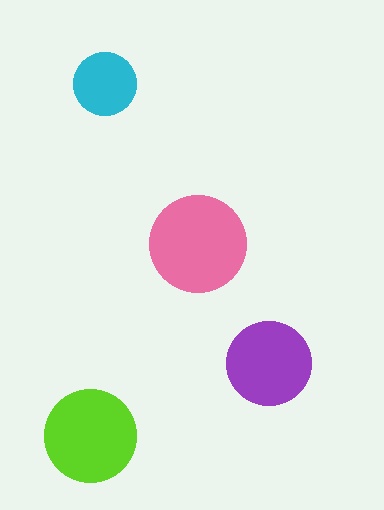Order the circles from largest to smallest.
the pink one, the lime one, the purple one, the cyan one.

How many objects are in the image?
There are 4 objects in the image.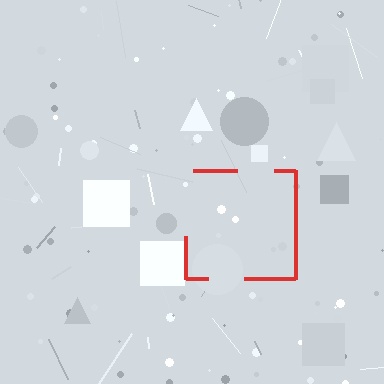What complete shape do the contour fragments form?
The contour fragments form a square.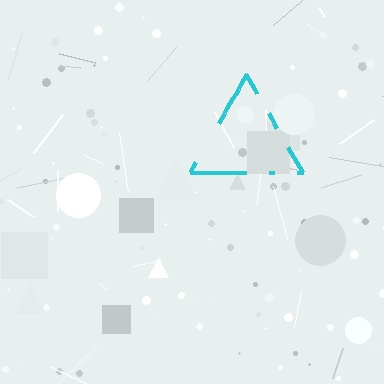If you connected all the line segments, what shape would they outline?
They would outline a triangle.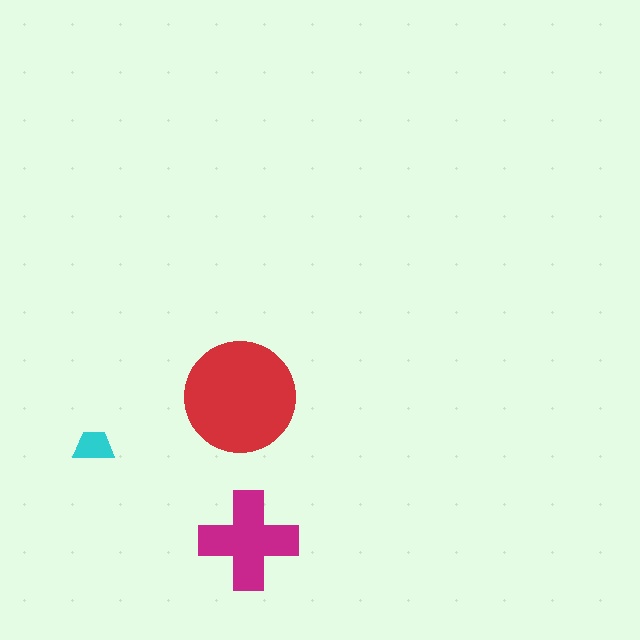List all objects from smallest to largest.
The cyan trapezoid, the magenta cross, the red circle.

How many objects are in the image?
There are 3 objects in the image.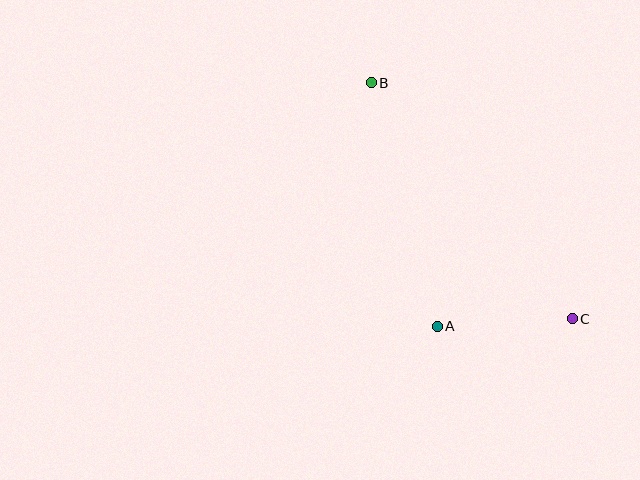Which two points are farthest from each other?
Points B and C are farthest from each other.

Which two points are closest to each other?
Points A and C are closest to each other.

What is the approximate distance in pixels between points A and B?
The distance between A and B is approximately 252 pixels.